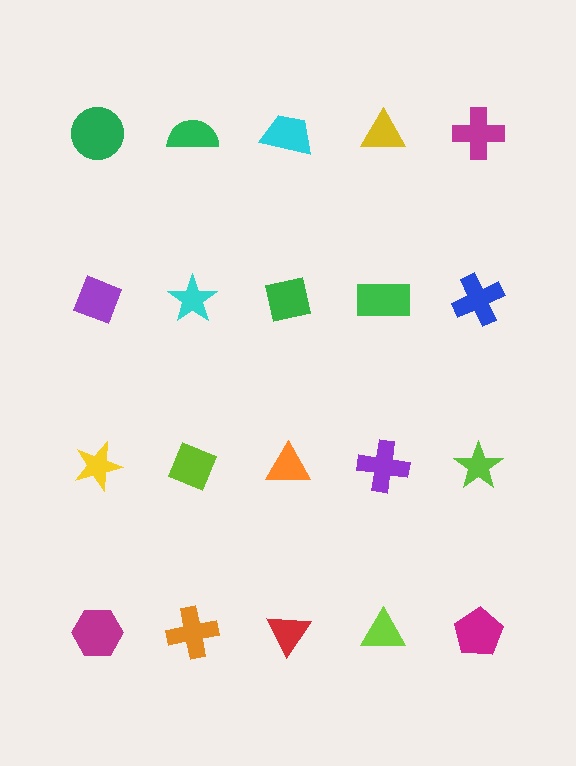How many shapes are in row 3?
5 shapes.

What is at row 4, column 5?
A magenta pentagon.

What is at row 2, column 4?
A green rectangle.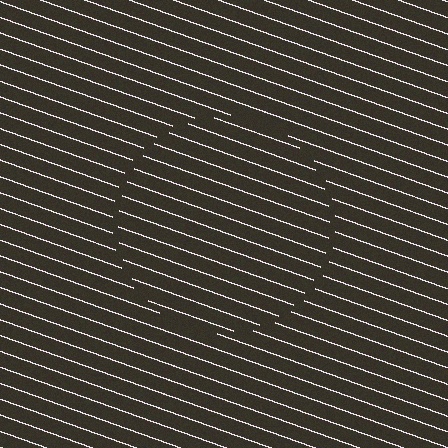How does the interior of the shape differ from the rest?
The interior of the shape contains the same grating, shifted by half a period — the contour is defined by the phase discontinuity where line-ends from the inner and outer gratings abut.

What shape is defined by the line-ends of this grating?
An illusory circle. The interior of the shape contains the same grating, shifted by half a period — the contour is defined by the phase discontinuity where line-ends from the inner and outer gratings abut.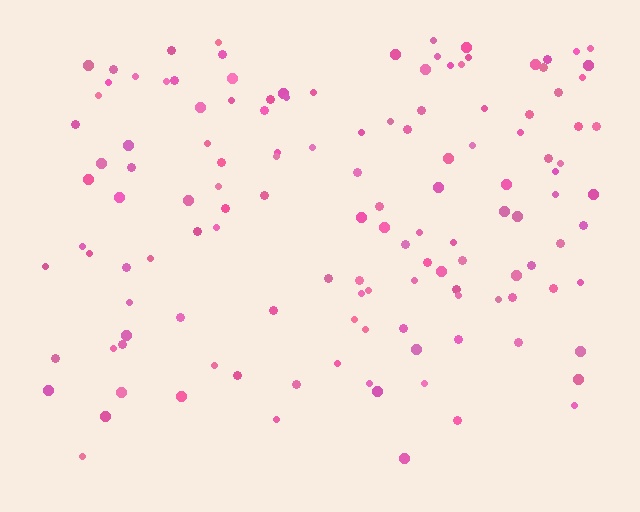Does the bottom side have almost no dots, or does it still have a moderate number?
Still a moderate number, just noticeably fewer than the top.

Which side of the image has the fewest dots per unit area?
The bottom.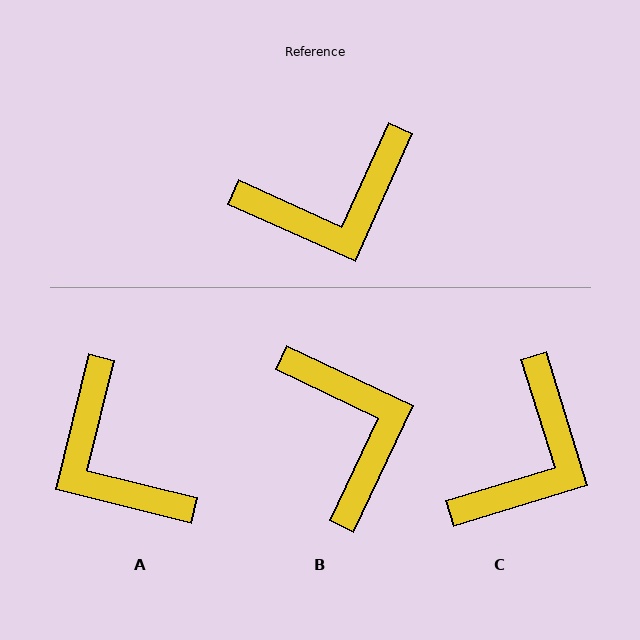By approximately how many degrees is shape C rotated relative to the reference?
Approximately 41 degrees counter-clockwise.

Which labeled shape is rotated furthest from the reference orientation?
B, about 89 degrees away.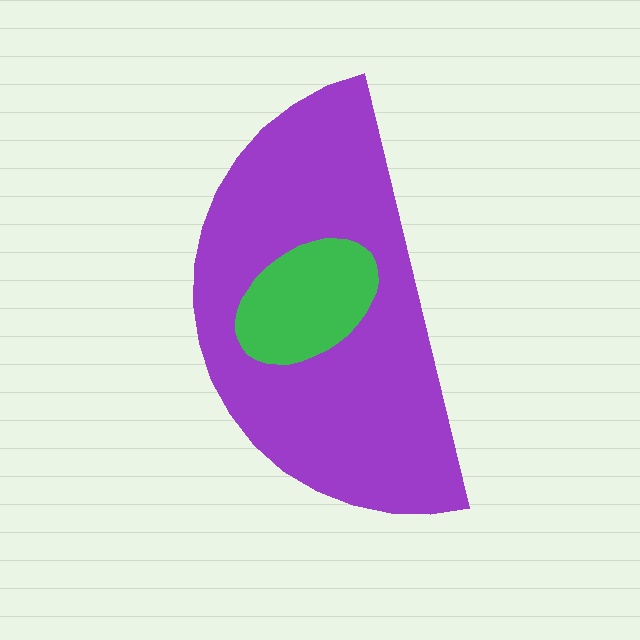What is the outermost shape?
The purple semicircle.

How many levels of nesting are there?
2.